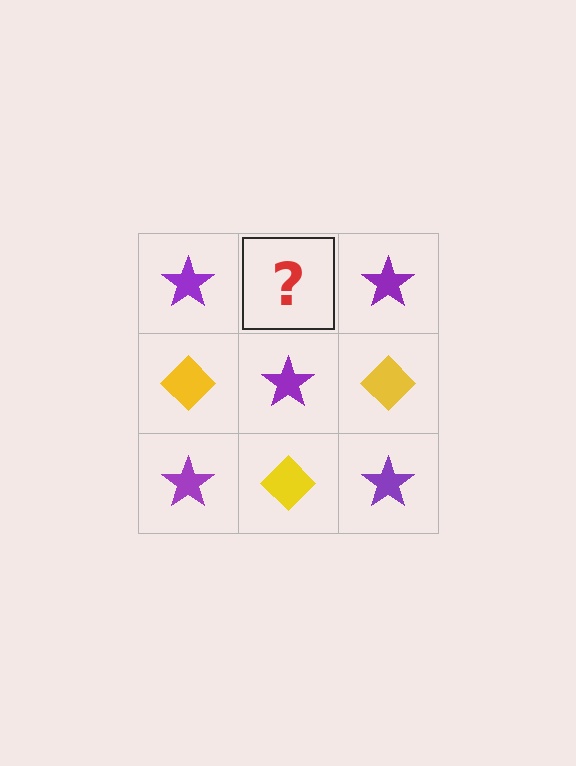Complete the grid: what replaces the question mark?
The question mark should be replaced with a yellow diamond.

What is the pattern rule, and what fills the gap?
The rule is that it alternates purple star and yellow diamond in a checkerboard pattern. The gap should be filled with a yellow diamond.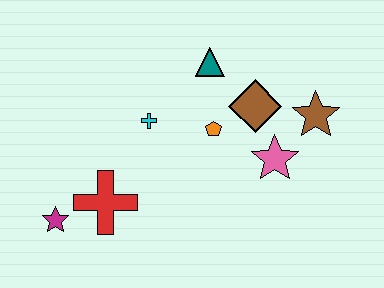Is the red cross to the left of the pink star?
Yes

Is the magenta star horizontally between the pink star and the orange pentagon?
No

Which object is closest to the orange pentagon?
The brown diamond is closest to the orange pentagon.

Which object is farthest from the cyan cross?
The brown star is farthest from the cyan cross.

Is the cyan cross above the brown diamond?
No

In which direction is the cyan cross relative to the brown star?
The cyan cross is to the left of the brown star.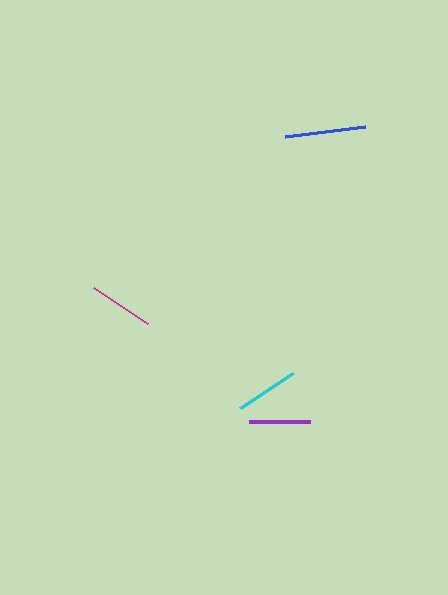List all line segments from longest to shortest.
From longest to shortest: blue, magenta, cyan, purple.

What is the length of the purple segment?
The purple segment is approximately 62 pixels long.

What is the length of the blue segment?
The blue segment is approximately 81 pixels long.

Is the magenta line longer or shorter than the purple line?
The magenta line is longer than the purple line.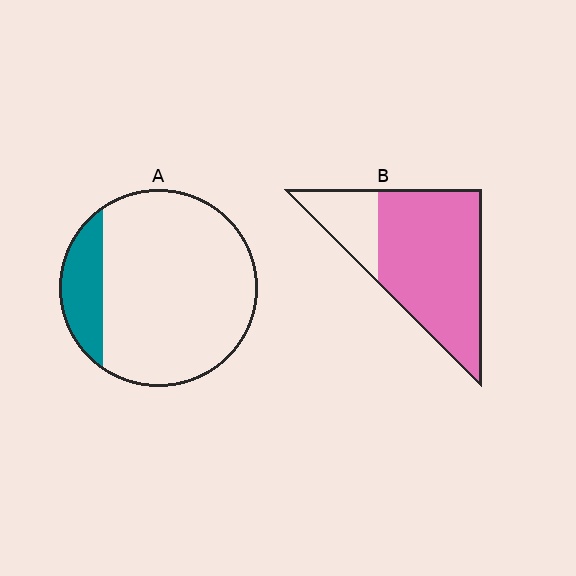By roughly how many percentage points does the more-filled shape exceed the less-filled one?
By roughly 60 percentage points (B over A).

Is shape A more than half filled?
No.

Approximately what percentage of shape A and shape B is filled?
A is approximately 15% and B is approximately 75%.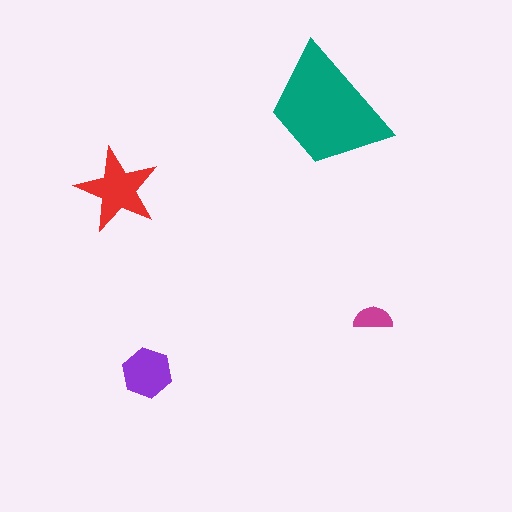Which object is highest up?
The teal trapezoid is topmost.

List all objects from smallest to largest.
The magenta semicircle, the purple hexagon, the red star, the teal trapezoid.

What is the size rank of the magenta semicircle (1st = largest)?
4th.